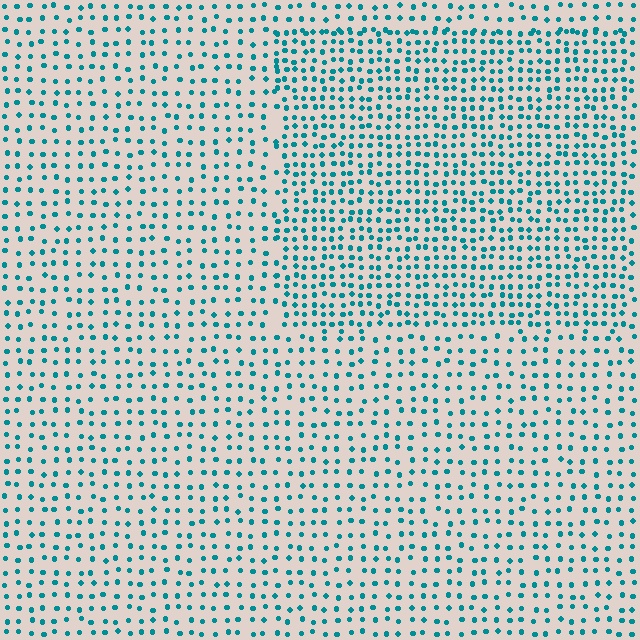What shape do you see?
I see a rectangle.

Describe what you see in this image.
The image contains small teal elements arranged at two different densities. A rectangle-shaped region is visible where the elements are more densely packed than the surrounding area.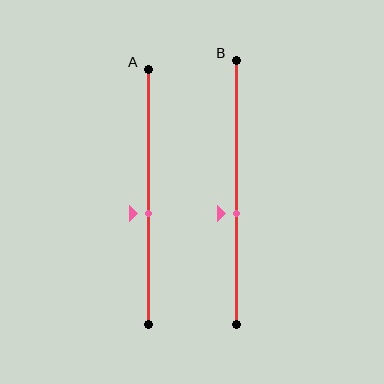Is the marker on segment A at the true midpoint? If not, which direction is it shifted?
No, the marker on segment A is shifted downward by about 7% of the segment length.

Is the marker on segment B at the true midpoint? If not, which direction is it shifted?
No, the marker on segment B is shifted downward by about 8% of the segment length.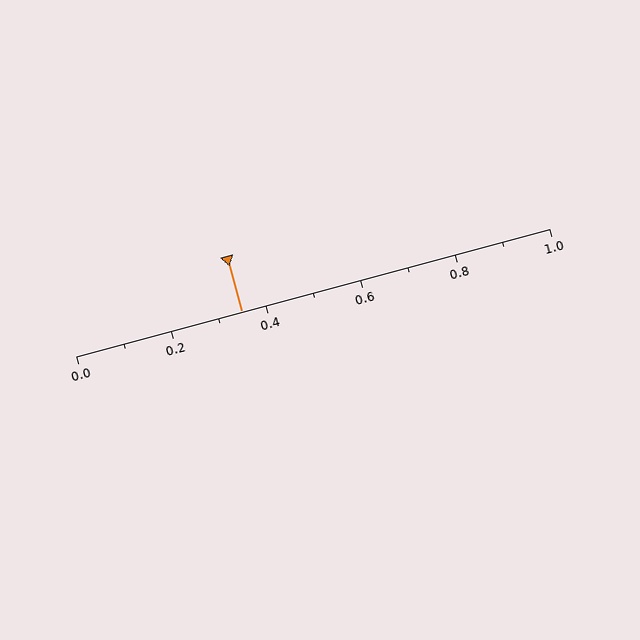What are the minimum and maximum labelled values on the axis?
The axis runs from 0.0 to 1.0.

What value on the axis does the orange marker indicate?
The marker indicates approximately 0.35.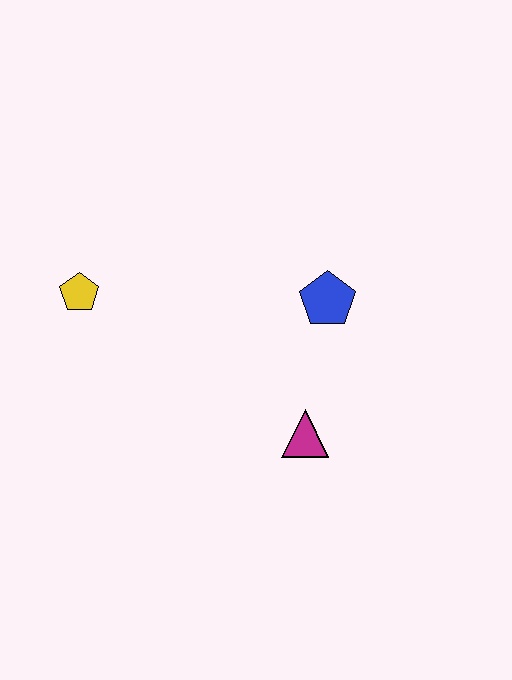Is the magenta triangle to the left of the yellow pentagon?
No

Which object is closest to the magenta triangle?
The blue pentagon is closest to the magenta triangle.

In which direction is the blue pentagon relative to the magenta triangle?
The blue pentagon is above the magenta triangle.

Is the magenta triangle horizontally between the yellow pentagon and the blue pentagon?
Yes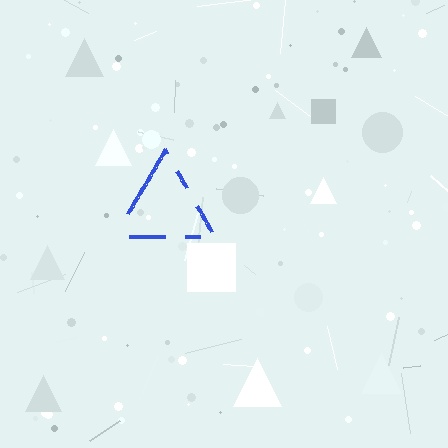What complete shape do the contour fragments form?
The contour fragments form a triangle.